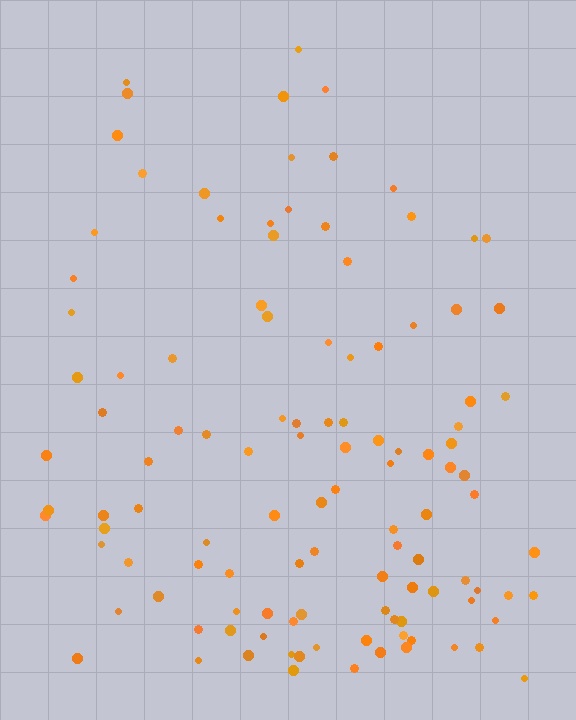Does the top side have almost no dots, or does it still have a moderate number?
Still a moderate number, just noticeably fewer than the bottom.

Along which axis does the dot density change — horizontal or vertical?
Vertical.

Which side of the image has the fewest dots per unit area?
The top.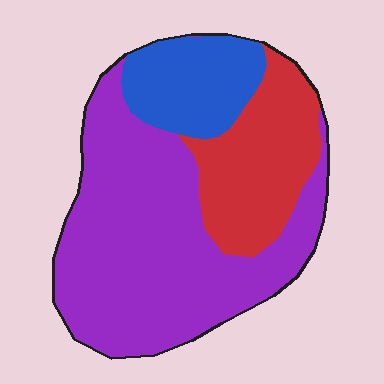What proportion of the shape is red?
Red takes up about one quarter (1/4) of the shape.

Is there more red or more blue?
Red.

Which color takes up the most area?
Purple, at roughly 60%.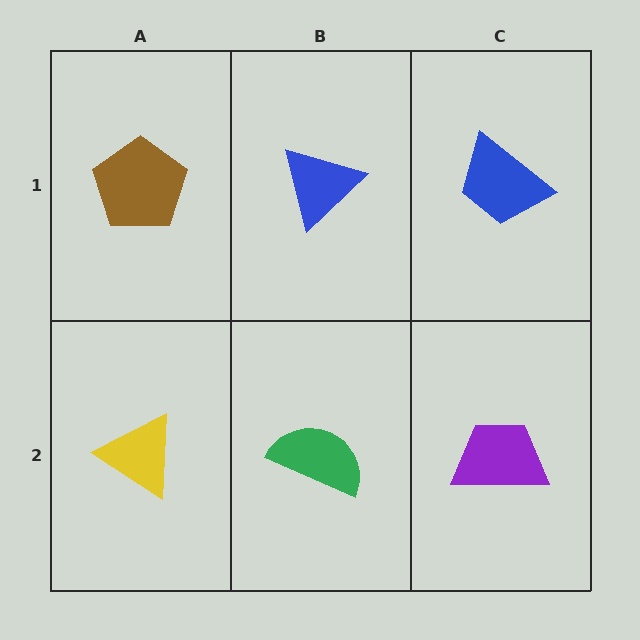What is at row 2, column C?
A purple trapezoid.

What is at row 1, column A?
A brown pentagon.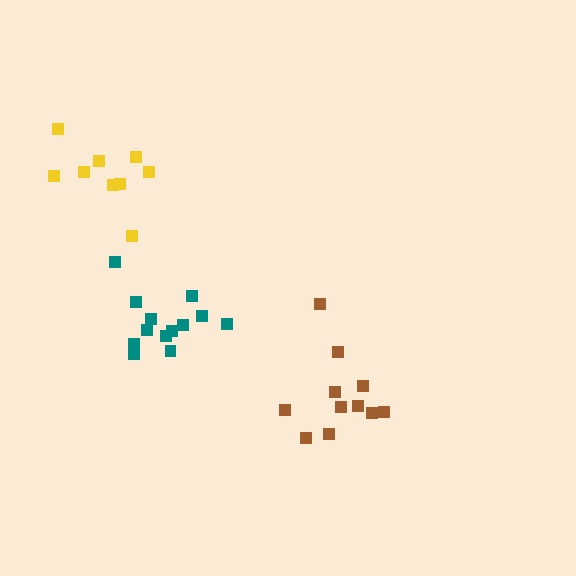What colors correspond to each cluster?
The clusters are colored: teal, yellow, brown.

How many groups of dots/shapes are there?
There are 3 groups.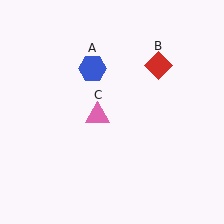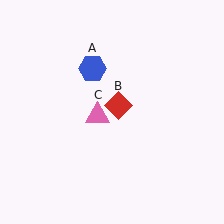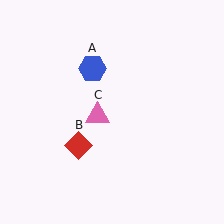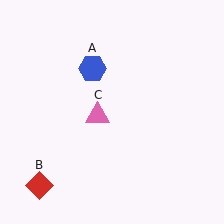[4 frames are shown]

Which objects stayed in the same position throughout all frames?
Blue hexagon (object A) and pink triangle (object C) remained stationary.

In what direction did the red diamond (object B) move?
The red diamond (object B) moved down and to the left.